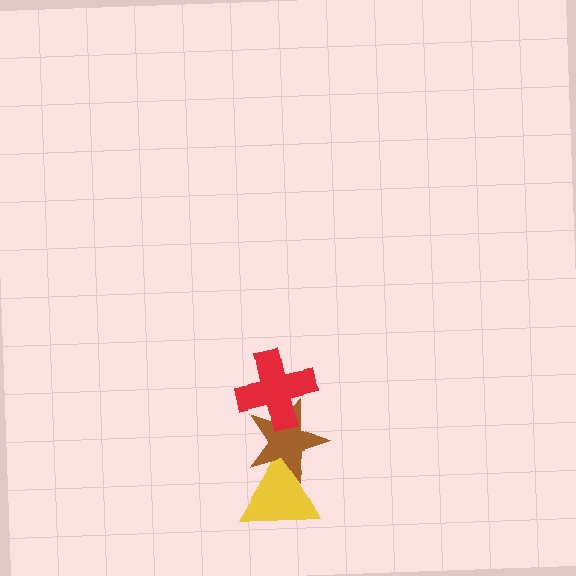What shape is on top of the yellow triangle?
The brown star is on top of the yellow triangle.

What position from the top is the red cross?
The red cross is 1st from the top.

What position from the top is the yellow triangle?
The yellow triangle is 3rd from the top.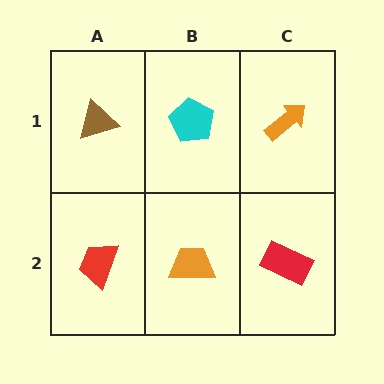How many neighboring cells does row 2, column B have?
3.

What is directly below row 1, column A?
A red trapezoid.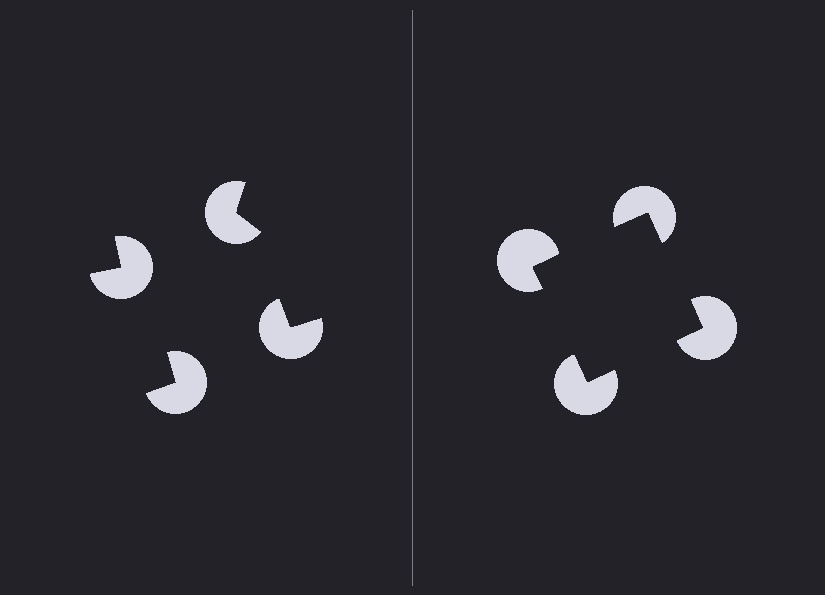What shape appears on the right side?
An illusory square.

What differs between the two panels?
The pac-man discs are positioned identically on both sides; only the wedge orientations differ. On the right they align to a square; on the left they are misaligned.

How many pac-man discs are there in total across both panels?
8 — 4 on each side.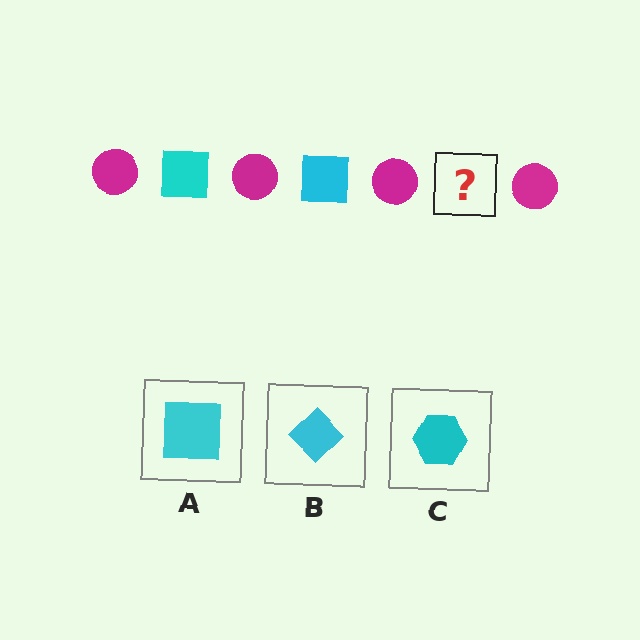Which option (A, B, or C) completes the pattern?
A.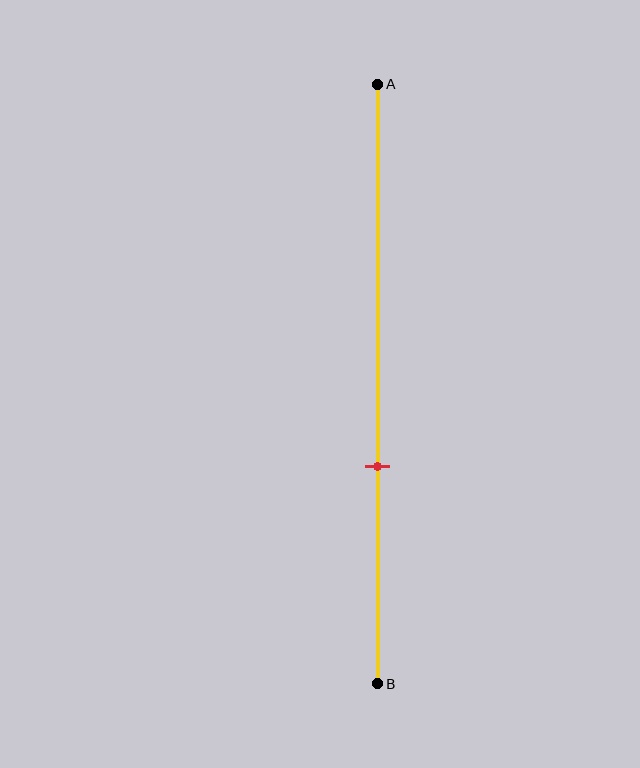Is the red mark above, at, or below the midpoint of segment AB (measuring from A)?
The red mark is below the midpoint of segment AB.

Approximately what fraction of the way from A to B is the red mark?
The red mark is approximately 65% of the way from A to B.